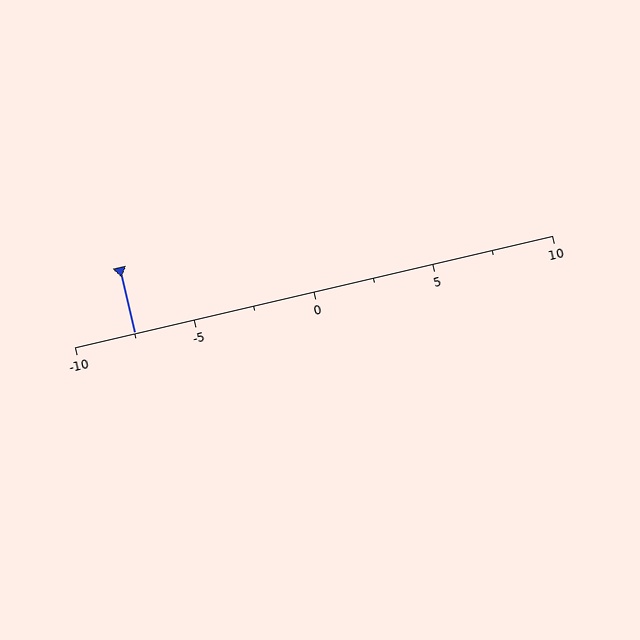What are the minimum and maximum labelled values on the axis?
The axis runs from -10 to 10.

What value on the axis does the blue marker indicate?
The marker indicates approximately -7.5.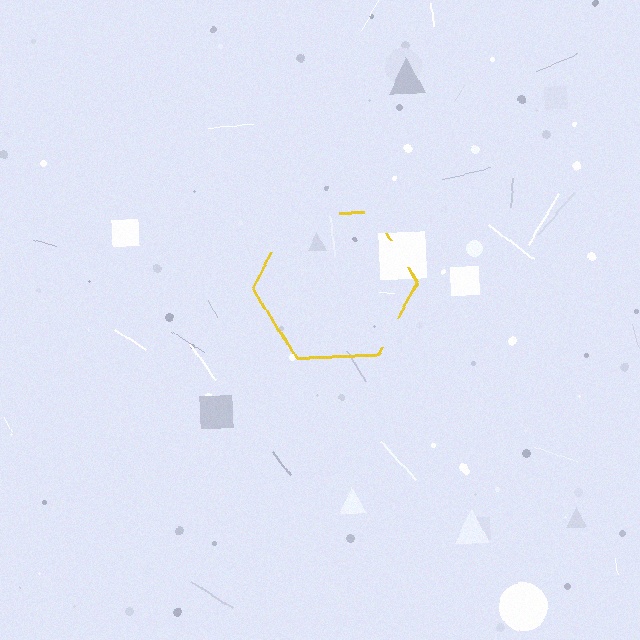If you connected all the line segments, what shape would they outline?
They would outline a hexagon.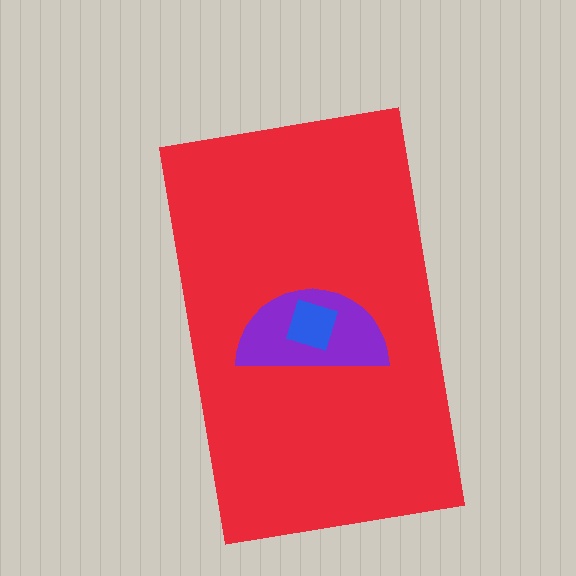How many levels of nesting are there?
3.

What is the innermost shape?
The blue square.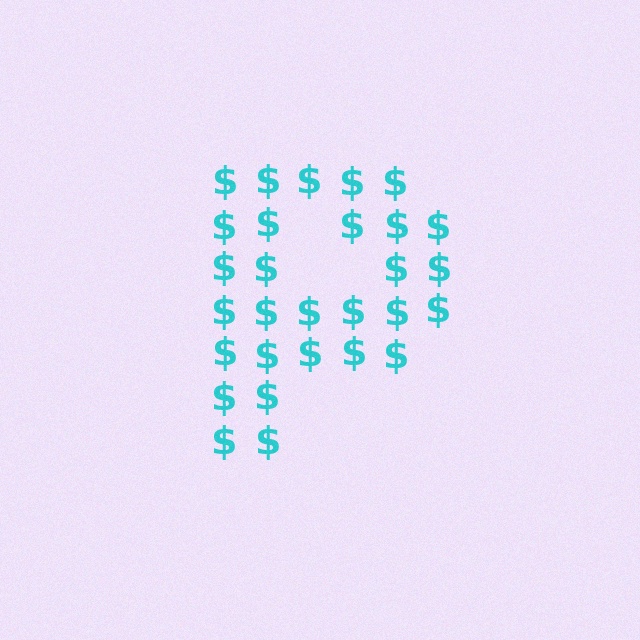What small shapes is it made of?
It is made of small dollar signs.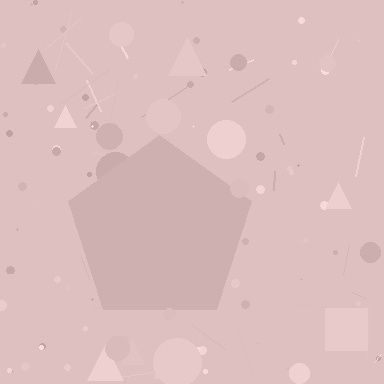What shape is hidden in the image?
A pentagon is hidden in the image.